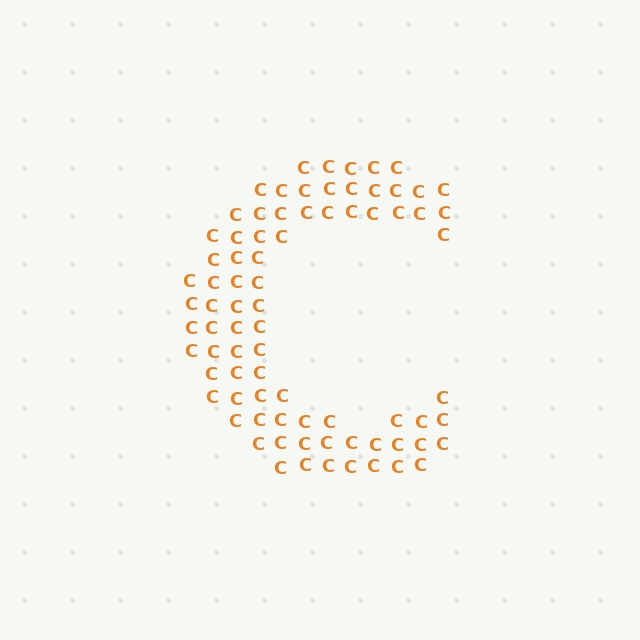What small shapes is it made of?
It is made of small letter C's.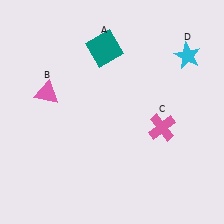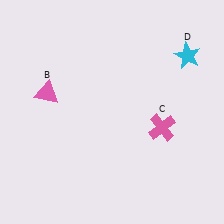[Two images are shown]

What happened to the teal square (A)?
The teal square (A) was removed in Image 2. It was in the top-left area of Image 1.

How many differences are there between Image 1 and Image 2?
There is 1 difference between the two images.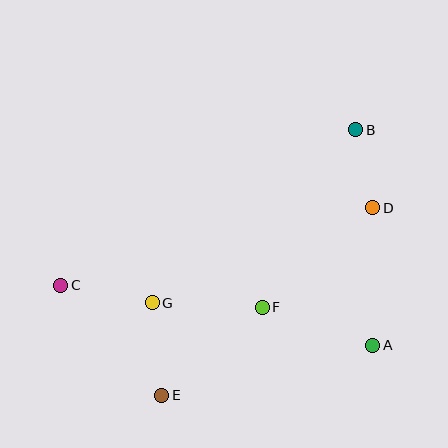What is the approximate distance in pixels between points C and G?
The distance between C and G is approximately 93 pixels.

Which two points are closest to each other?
Points B and D are closest to each other.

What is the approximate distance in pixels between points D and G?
The distance between D and G is approximately 240 pixels.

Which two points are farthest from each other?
Points B and C are farthest from each other.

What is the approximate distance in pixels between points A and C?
The distance between A and C is approximately 317 pixels.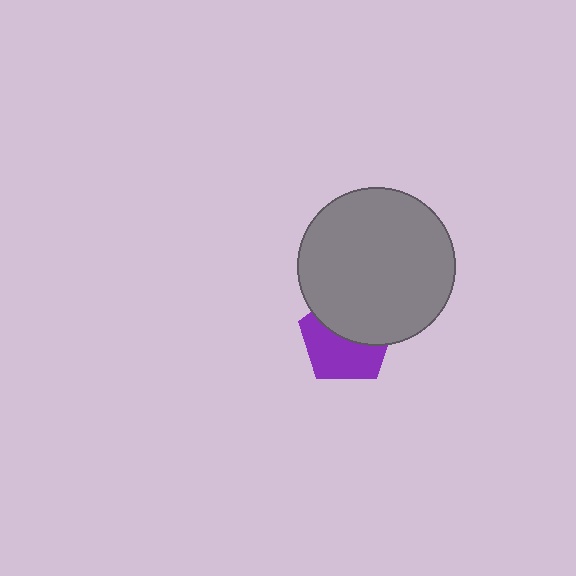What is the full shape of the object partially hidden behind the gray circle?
The partially hidden object is a purple pentagon.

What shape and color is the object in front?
The object in front is a gray circle.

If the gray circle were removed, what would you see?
You would see the complete purple pentagon.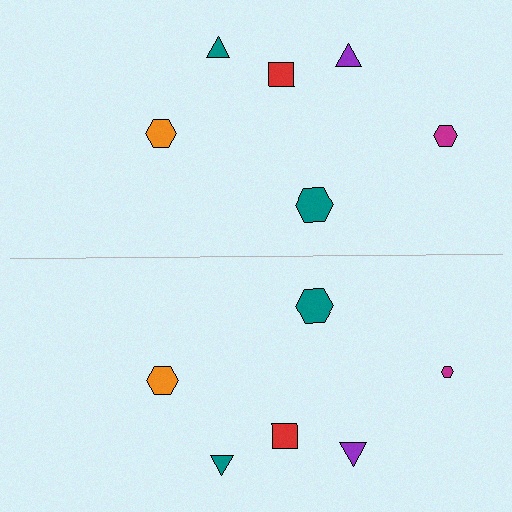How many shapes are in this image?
There are 12 shapes in this image.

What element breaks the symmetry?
The magenta hexagon on the bottom side has a different size than its mirror counterpart.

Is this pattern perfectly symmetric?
No, the pattern is not perfectly symmetric. The magenta hexagon on the bottom side has a different size than its mirror counterpart.